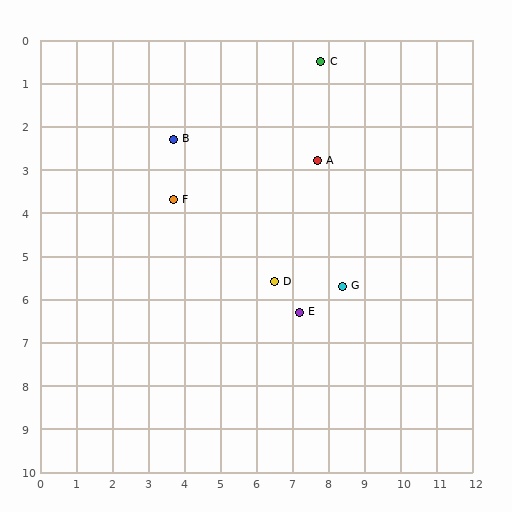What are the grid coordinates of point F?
Point F is at approximately (3.7, 3.7).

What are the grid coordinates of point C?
Point C is at approximately (7.8, 0.5).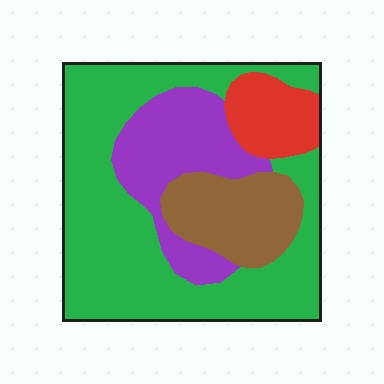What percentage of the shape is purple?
Purple takes up about one fifth (1/5) of the shape.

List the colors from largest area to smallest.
From largest to smallest: green, purple, brown, red.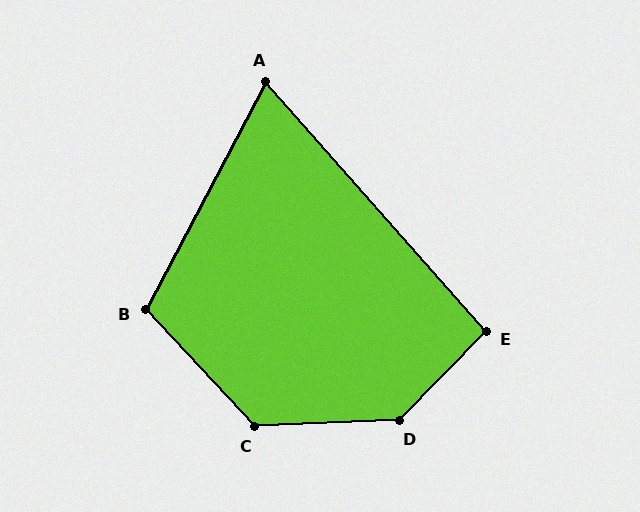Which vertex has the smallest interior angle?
A, at approximately 69 degrees.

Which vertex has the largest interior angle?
D, at approximately 137 degrees.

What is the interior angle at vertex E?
Approximately 94 degrees (approximately right).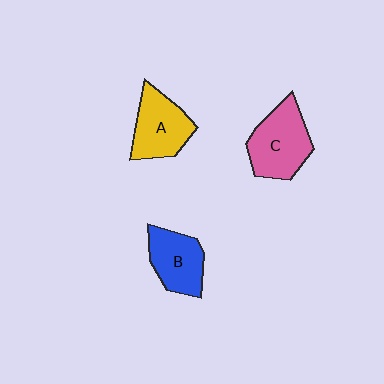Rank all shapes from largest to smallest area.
From largest to smallest: C (pink), A (yellow), B (blue).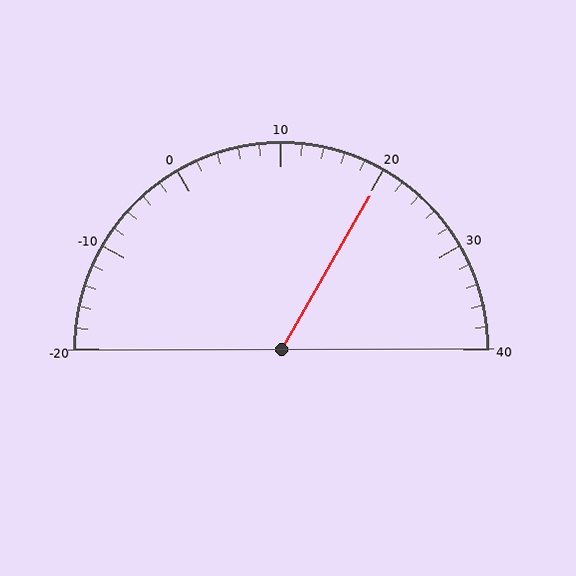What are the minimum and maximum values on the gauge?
The gauge ranges from -20 to 40.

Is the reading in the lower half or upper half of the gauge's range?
The reading is in the upper half of the range (-20 to 40).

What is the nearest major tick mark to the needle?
The nearest major tick mark is 20.